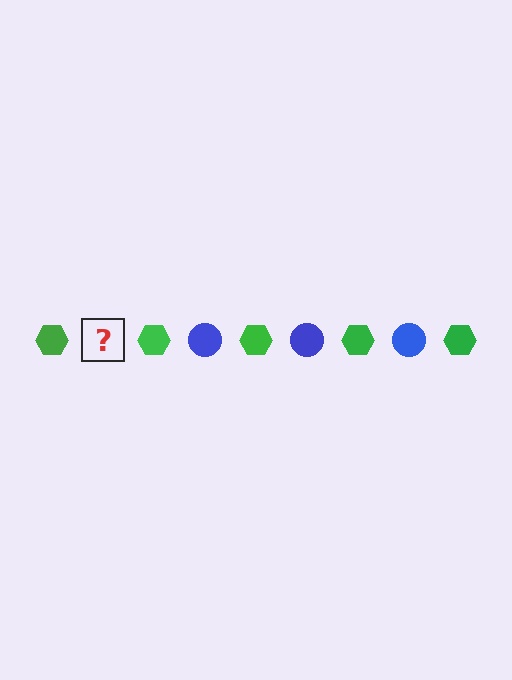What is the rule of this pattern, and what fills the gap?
The rule is that the pattern alternates between green hexagon and blue circle. The gap should be filled with a blue circle.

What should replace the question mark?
The question mark should be replaced with a blue circle.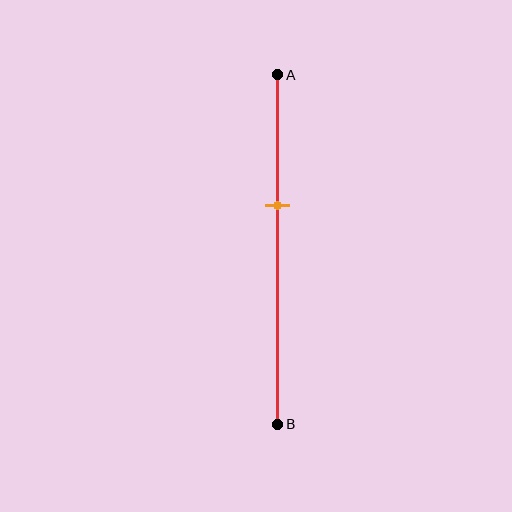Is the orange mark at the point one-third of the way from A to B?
No, the mark is at about 35% from A, not at the 33% one-third point.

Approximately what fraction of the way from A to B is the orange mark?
The orange mark is approximately 35% of the way from A to B.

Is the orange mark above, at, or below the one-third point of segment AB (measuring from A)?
The orange mark is below the one-third point of segment AB.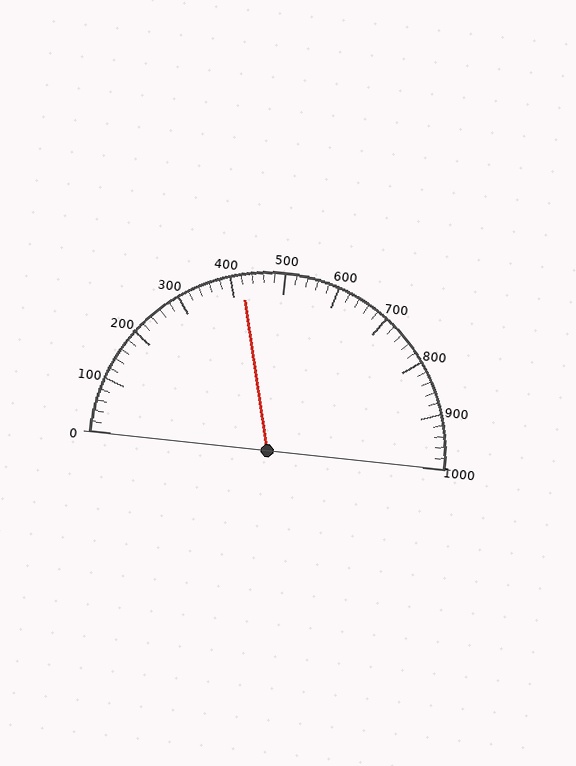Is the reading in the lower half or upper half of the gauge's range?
The reading is in the lower half of the range (0 to 1000).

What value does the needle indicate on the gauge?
The needle indicates approximately 420.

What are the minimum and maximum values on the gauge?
The gauge ranges from 0 to 1000.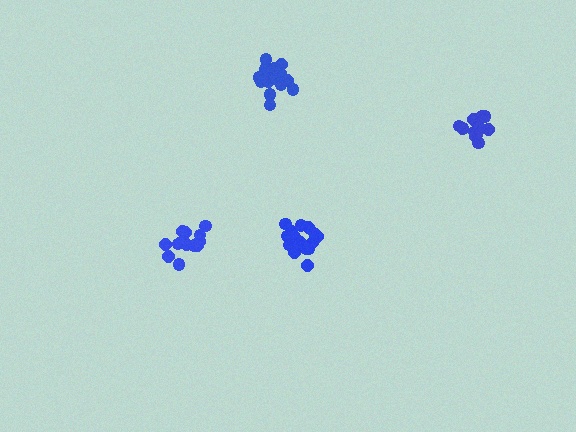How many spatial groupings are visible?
There are 4 spatial groupings.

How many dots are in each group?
Group 1: 14 dots, Group 2: 15 dots, Group 3: 18 dots, Group 4: 18 dots (65 total).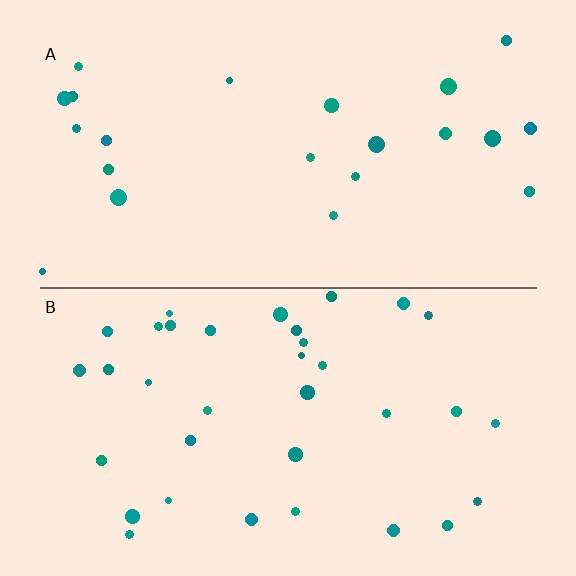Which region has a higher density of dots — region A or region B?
B (the bottom).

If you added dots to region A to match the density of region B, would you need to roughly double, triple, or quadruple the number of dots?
Approximately double.